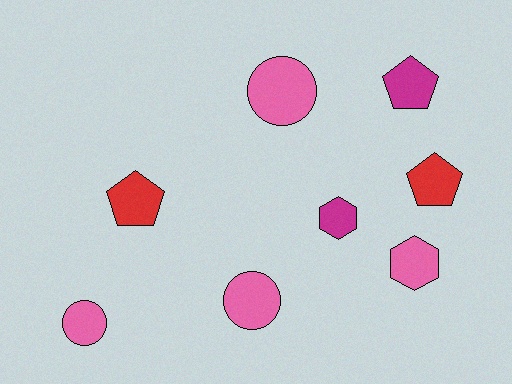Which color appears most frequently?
Pink, with 4 objects.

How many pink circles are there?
There are 3 pink circles.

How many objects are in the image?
There are 8 objects.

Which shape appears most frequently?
Circle, with 3 objects.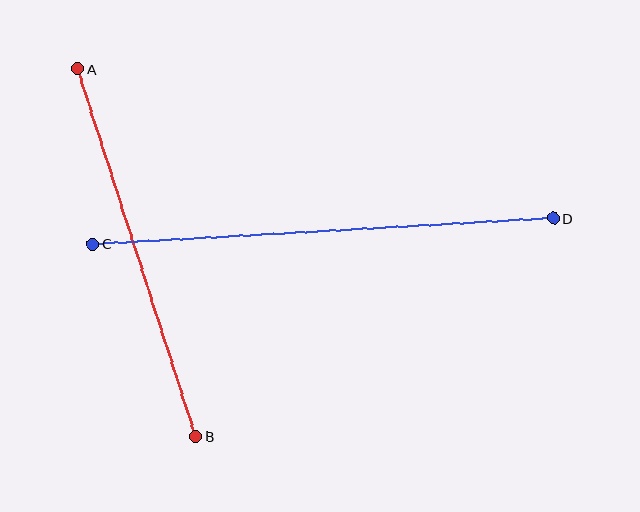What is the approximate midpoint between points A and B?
The midpoint is at approximately (137, 253) pixels.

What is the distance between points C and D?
The distance is approximately 462 pixels.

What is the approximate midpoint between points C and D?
The midpoint is at approximately (323, 231) pixels.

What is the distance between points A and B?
The distance is approximately 386 pixels.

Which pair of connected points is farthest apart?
Points C and D are farthest apart.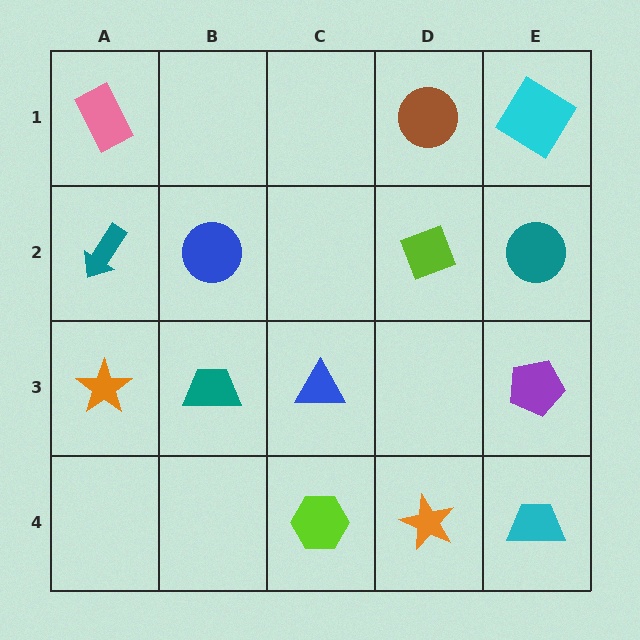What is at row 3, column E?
A purple pentagon.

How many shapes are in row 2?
4 shapes.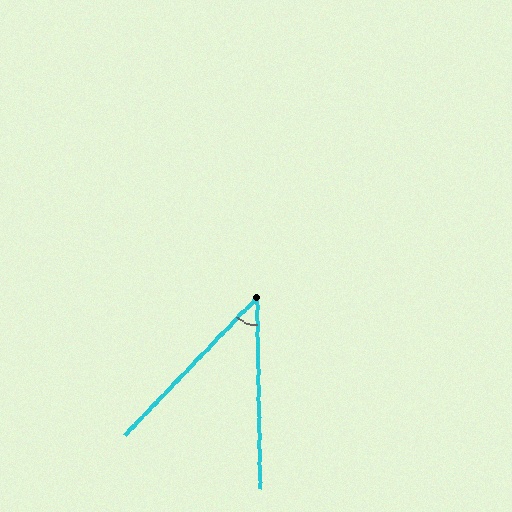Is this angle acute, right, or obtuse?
It is acute.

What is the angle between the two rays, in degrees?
Approximately 45 degrees.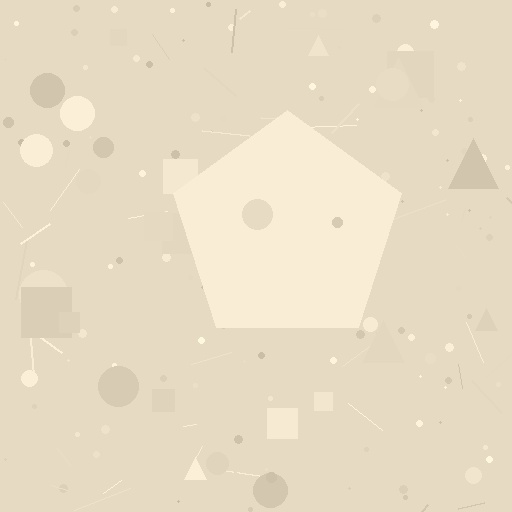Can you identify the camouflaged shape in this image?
The camouflaged shape is a pentagon.